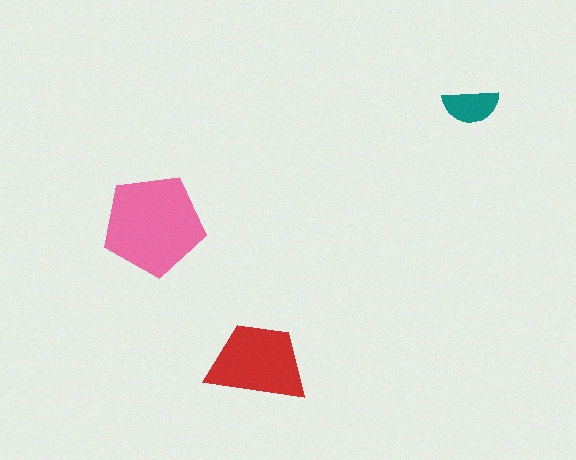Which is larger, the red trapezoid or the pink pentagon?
The pink pentagon.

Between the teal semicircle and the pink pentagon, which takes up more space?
The pink pentagon.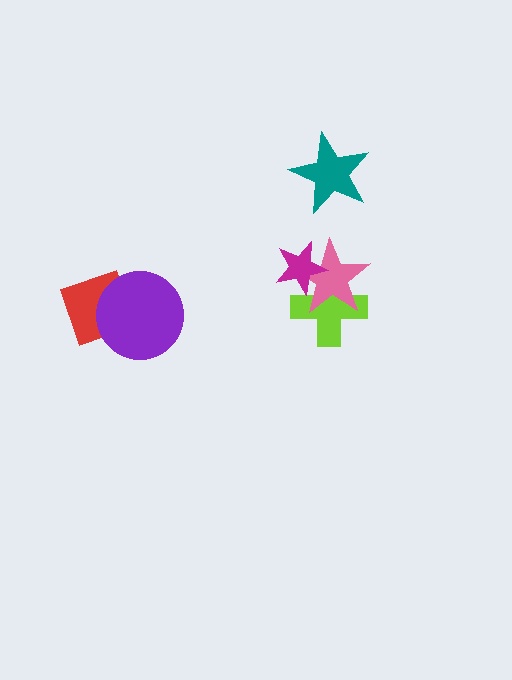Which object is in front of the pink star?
The magenta star is in front of the pink star.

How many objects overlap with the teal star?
0 objects overlap with the teal star.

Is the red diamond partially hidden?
Yes, it is partially covered by another shape.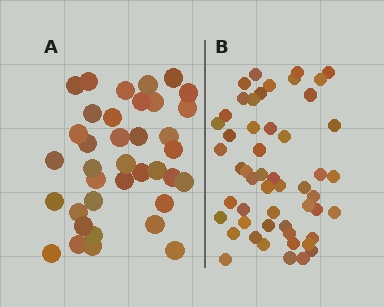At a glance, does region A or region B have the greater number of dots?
Region B (the right region) has more dots.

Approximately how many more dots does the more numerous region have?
Region B has approximately 15 more dots than region A.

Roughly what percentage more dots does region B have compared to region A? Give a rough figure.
About 40% more.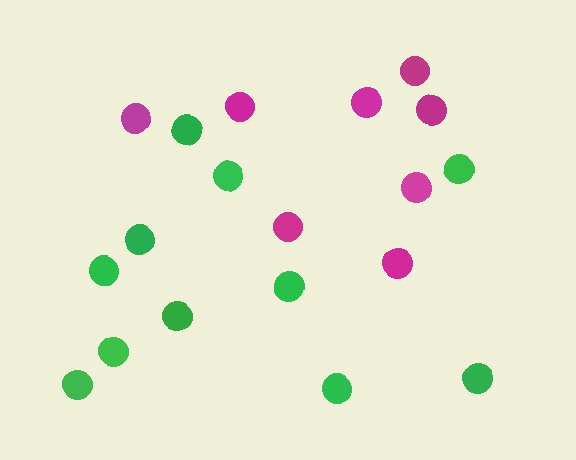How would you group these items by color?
There are 2 groups: one group of green circles (11) and one group of magenta circles (8).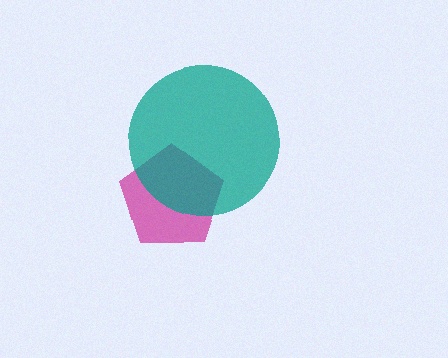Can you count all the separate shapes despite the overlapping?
Yes, there are 2 separate shapes.